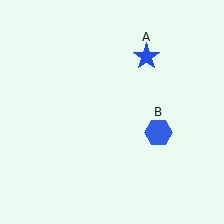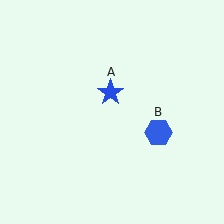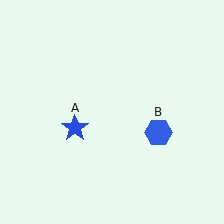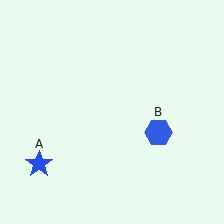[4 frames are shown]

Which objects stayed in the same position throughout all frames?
Blue hexagon (object B) remained stationary.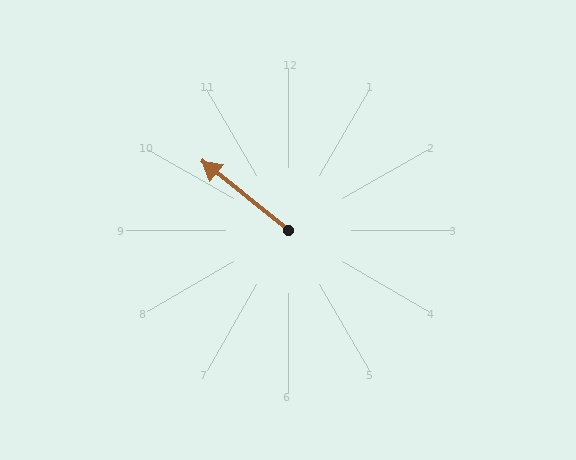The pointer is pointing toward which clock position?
Roughly 10 o'clock.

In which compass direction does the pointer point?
Northwest.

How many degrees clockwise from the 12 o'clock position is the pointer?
Approximately 309 degrees.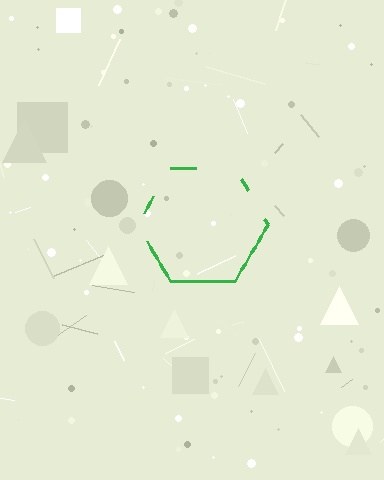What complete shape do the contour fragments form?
The contour fragments form a hexagon.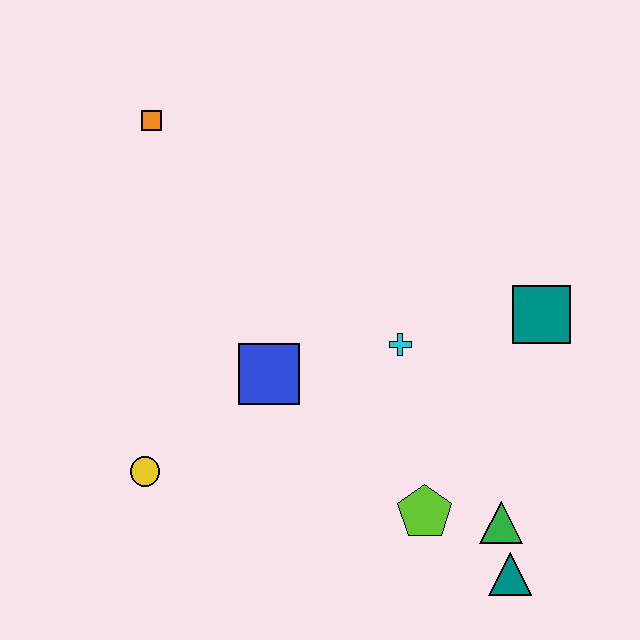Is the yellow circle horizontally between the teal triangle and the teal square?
No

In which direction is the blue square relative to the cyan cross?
The blue square is to the left of the cyan cross.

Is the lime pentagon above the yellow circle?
No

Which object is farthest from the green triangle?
The orange square is farthest from the green triangle.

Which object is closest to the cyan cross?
The blue square is closest to the cyan cross.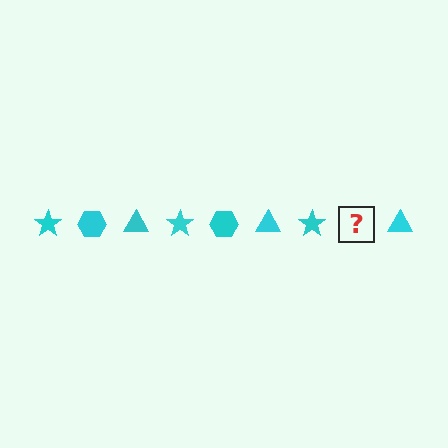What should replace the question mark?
The question mark should be replaced with a cyan hexagon.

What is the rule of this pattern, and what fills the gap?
The rule is that the pattern cycles through star, hexagon, triangle shapes in cyan. The gap should be filled with a cyan hexagon.